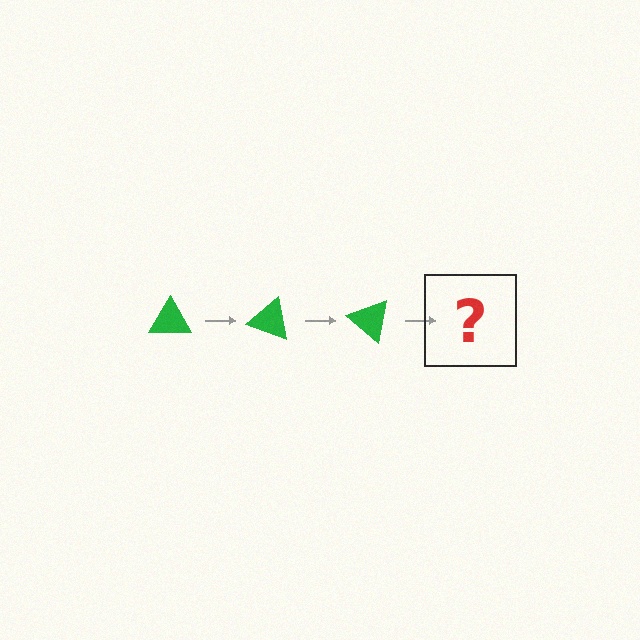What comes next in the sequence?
The next element should be a green triangle rotated 60 degrees.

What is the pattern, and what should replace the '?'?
The pattern is that the triangle rotates 20 degrees each step. The '?' should be a green triangle rotated 60 degrees.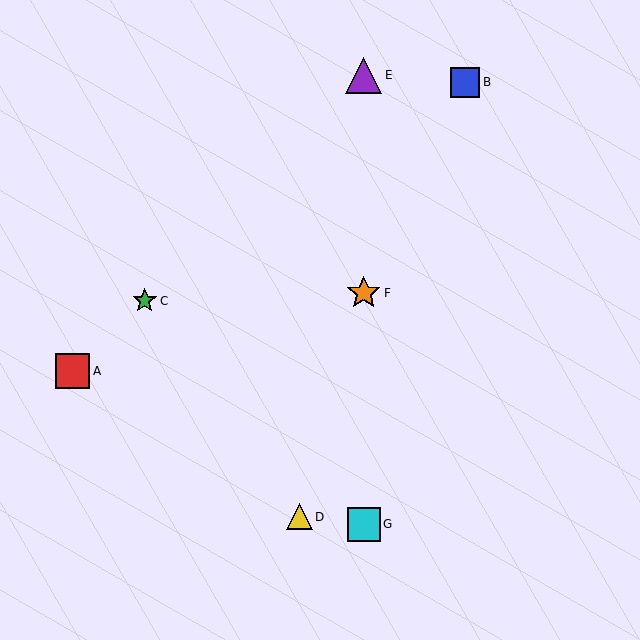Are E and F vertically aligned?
Yes, both are at x≈364.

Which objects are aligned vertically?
Objects E, F, G are aligned vertically.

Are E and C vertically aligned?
No, E is at x≈364 and C is at x≈145.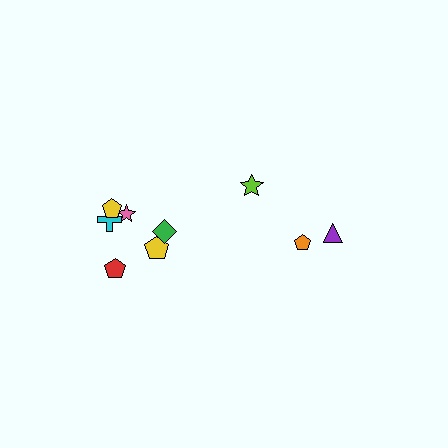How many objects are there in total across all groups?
There are 9 objects.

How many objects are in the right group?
There are 3 objects.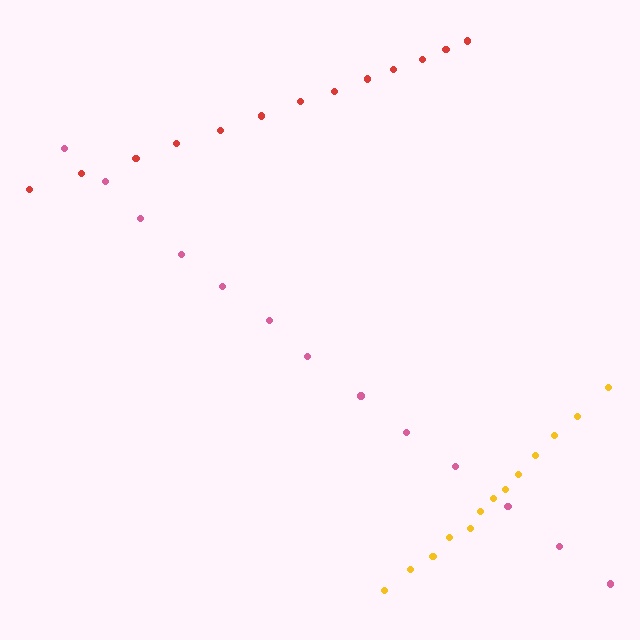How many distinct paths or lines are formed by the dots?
There are 3 distinct paths.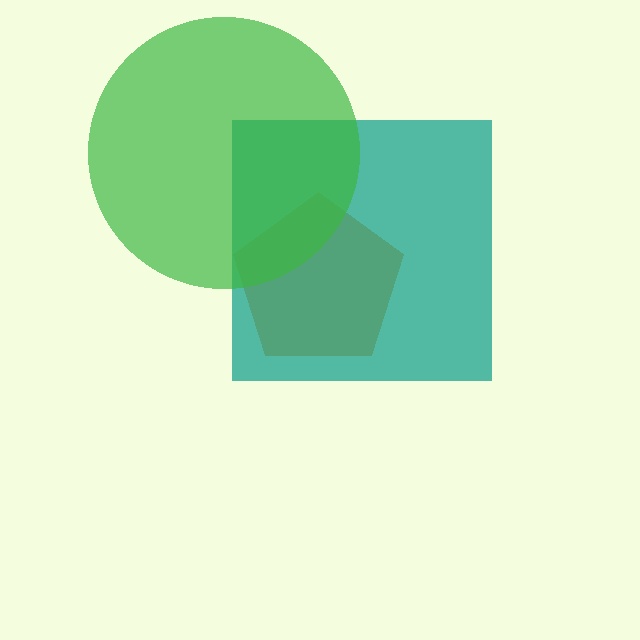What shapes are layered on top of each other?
The layered shapes are: an orange pentagon, a teal square, a green circle.